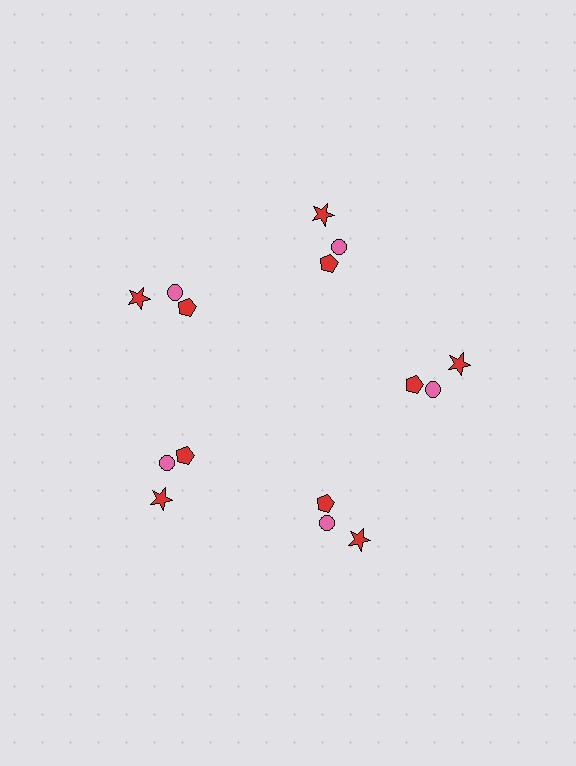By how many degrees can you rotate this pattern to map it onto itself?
The pattern maps onto itself every 72 degrees of rotation.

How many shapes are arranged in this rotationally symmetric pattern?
There are 15 shapes, arranged in 5 groups of 3.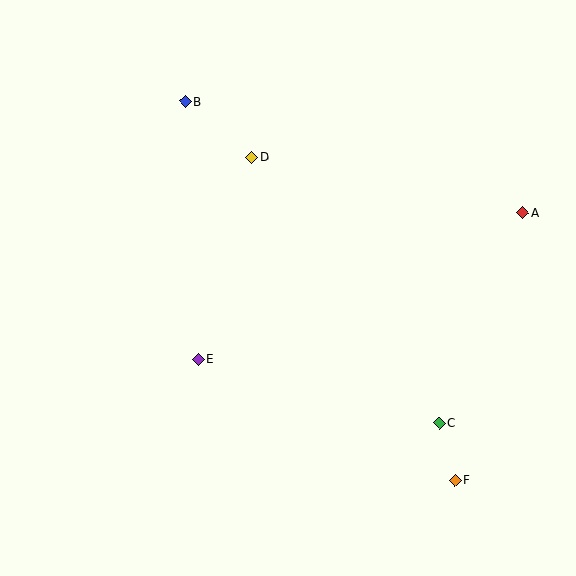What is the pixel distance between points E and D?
The distance between E and D is 209 pixels.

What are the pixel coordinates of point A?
Point A is at (523, 213).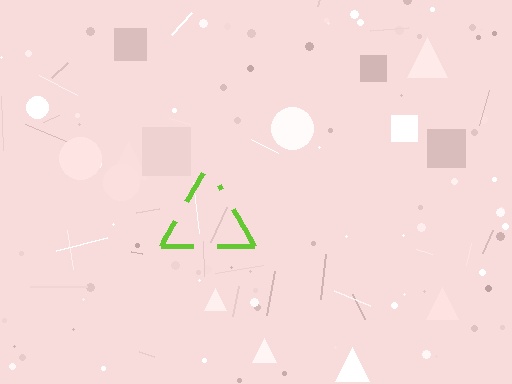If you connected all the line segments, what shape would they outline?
They would outline a triangle.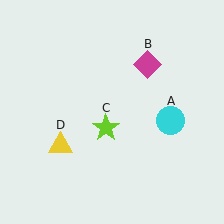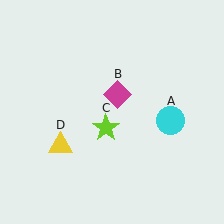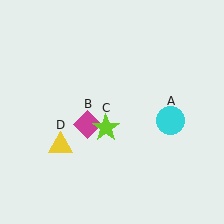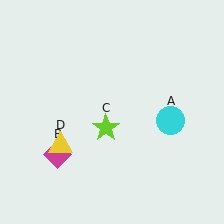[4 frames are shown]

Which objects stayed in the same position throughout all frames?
Cyan circle (object A) and lime star (object C) and yellow triangle (object D) remained stationary.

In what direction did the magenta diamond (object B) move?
The magenta diamond (object B) moved down and to the left.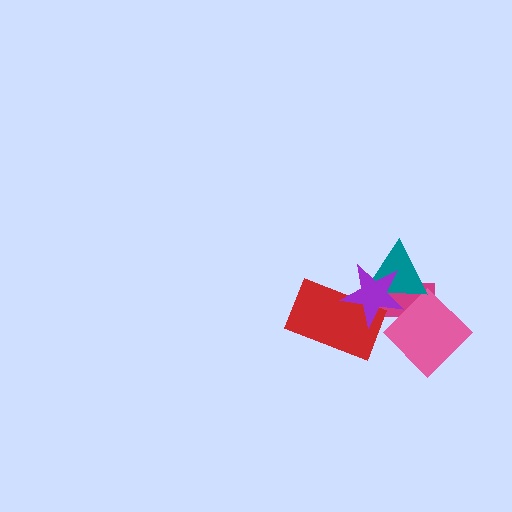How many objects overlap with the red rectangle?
1 object overlaps with the red rectangle.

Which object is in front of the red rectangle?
The purple star is in front of the red rectangle.